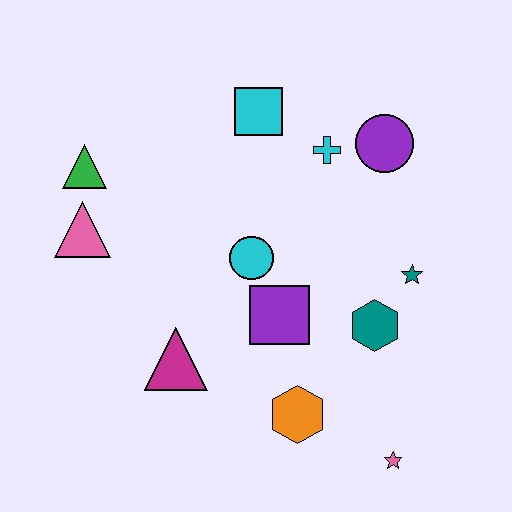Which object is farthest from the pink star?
The green triangle is farthest from the pink star.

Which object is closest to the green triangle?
The pink triangle is closest to the green triangle.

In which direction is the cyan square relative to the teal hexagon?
The cyan square is above the teal hexagon.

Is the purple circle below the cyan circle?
No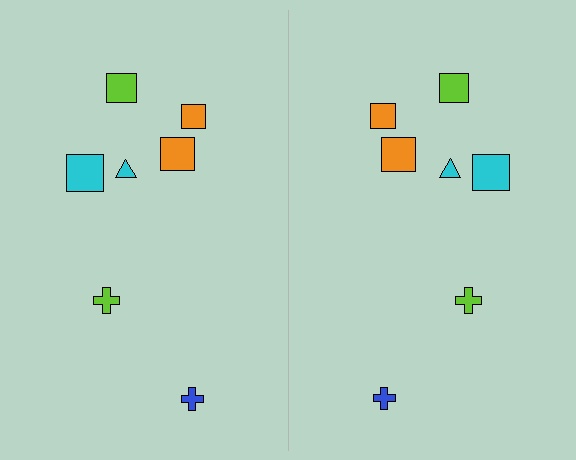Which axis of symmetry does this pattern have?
The pattern has a vertical axis of symmetry running through the center of the image.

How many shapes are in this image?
There are 14 shapes in this image.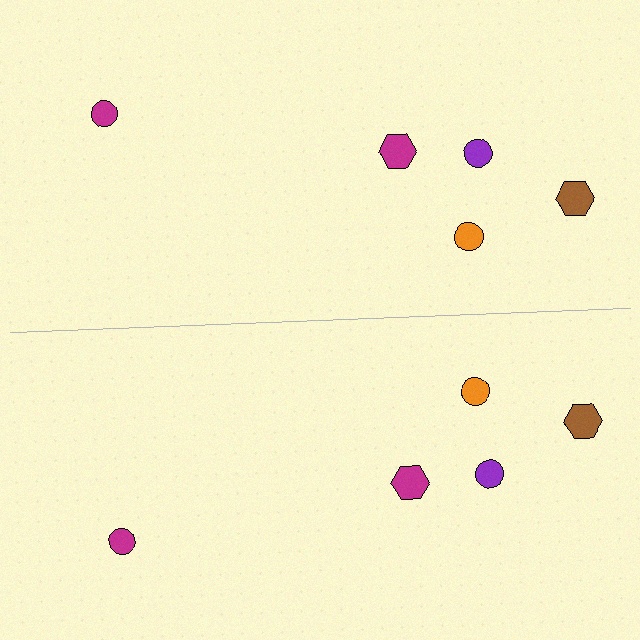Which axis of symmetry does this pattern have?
The pattern has a horizontal axis of symmetry running through the center of the image.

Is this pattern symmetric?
Yes, this pattern has bilateral (reflection) symmetry.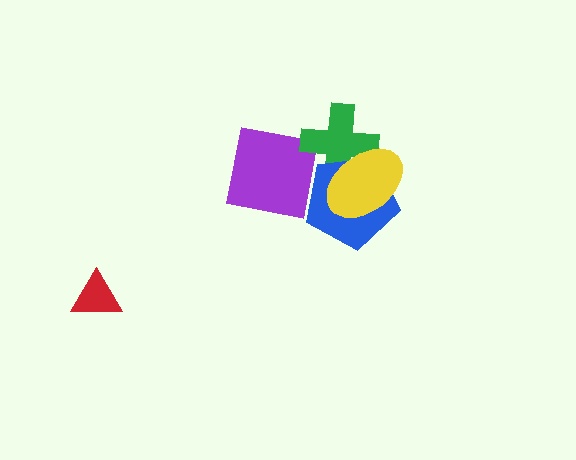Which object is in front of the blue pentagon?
The yellow ellipse is in front of the blue pentagon.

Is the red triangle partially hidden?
No, no other shape covers it.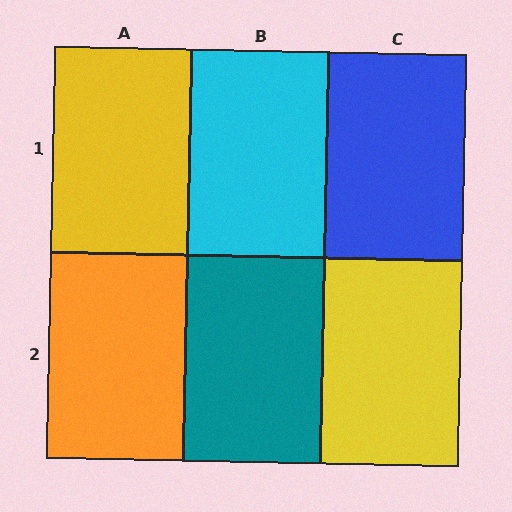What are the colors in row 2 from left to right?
Orange, teal, yellow.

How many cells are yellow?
2 cells are yellow.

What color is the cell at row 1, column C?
Blue.